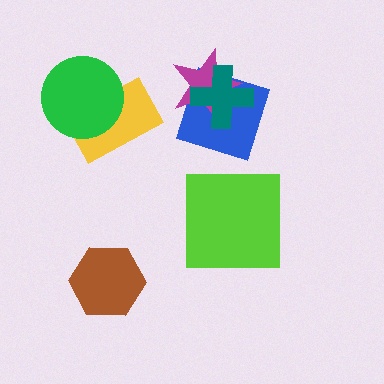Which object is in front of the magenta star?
The teal cross is in front of the magenta star.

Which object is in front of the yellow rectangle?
The green circle is in front of the yellow rectangle.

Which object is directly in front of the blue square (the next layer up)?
The magenta star is directly in front of the blue square.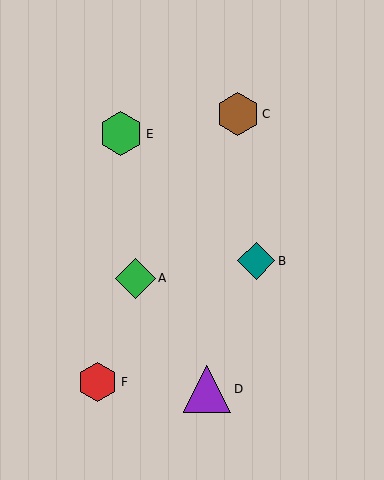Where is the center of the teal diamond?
The center of the teal diamond is at (256, 261).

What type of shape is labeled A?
Shape A is a green diamond.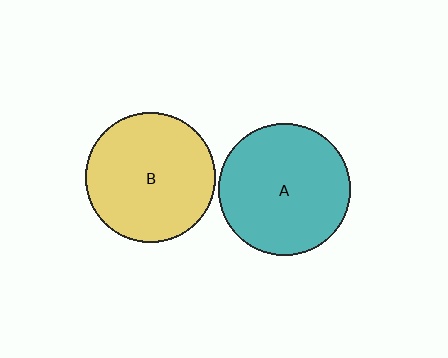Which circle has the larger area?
Circle A (teal).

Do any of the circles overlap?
No, none of the circles overlap.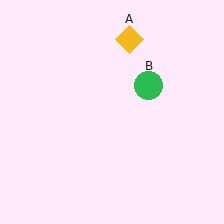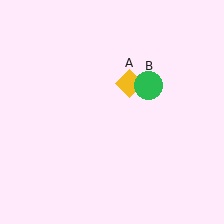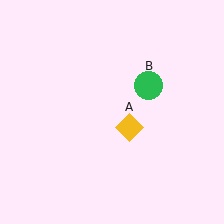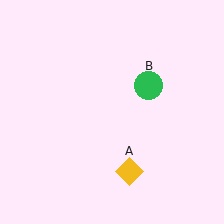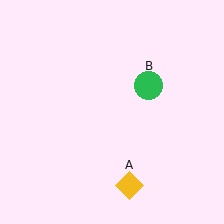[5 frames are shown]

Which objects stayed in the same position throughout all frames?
Green circle (object B) remained stationary.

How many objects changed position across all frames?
1 object changed position: yellow diamond (object A).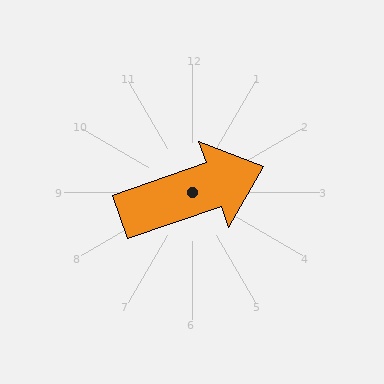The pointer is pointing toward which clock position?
Roughly 2 o'clock.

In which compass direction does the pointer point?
East.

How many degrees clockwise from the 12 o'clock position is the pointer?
Approximately 71 degrees.